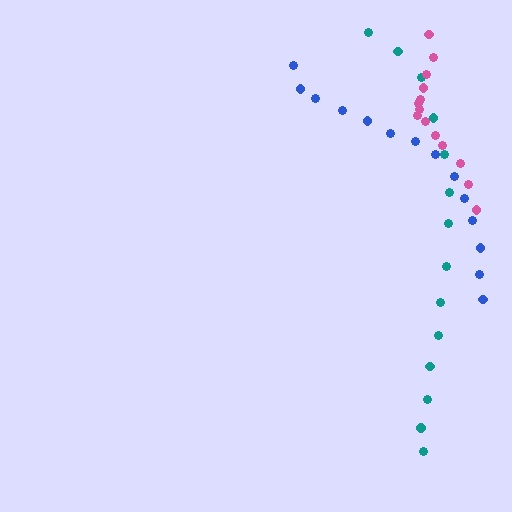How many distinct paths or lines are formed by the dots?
There are 3 distinct paths.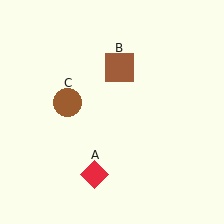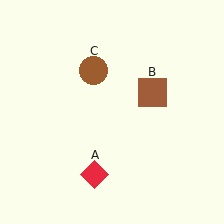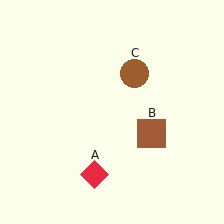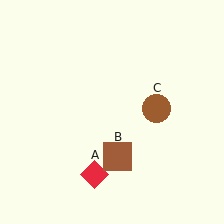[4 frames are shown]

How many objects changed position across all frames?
2 objects changed position: brown square (object B), brown circle (object C).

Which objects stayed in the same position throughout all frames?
Red diamond (object A) remained stationary.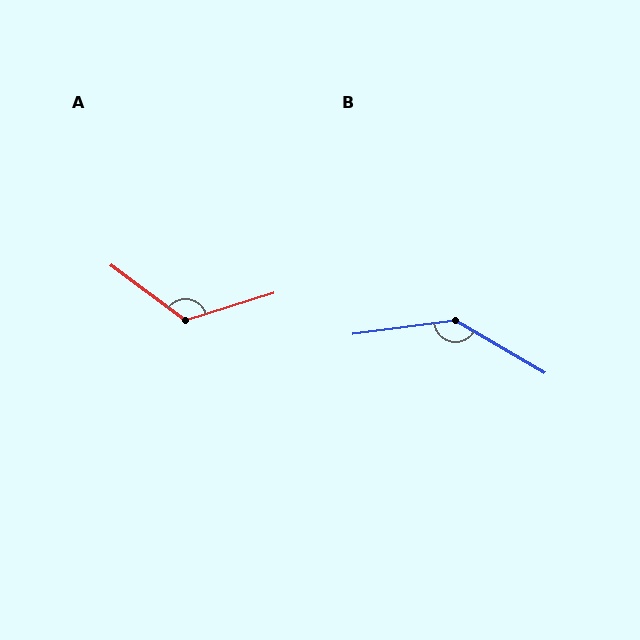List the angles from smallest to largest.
A (126°), B (142°).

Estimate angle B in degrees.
Approximately 142 degrees.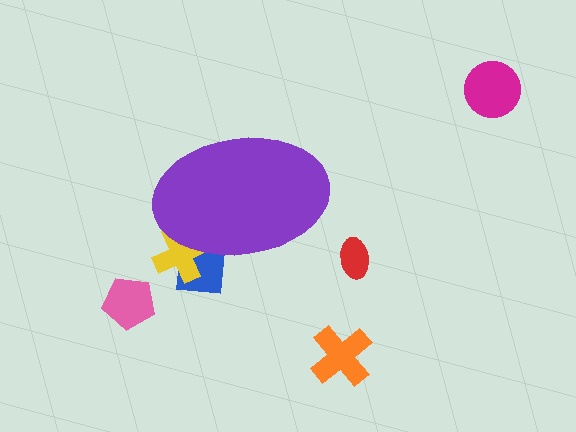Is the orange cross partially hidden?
No, the orange cross is fully visible.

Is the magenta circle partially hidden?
No, the magenta circle is fully visible.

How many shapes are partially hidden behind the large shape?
2 shapes are partially hidden.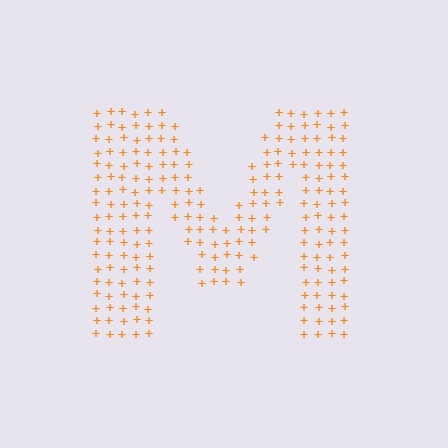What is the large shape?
The large shape is the letter M.